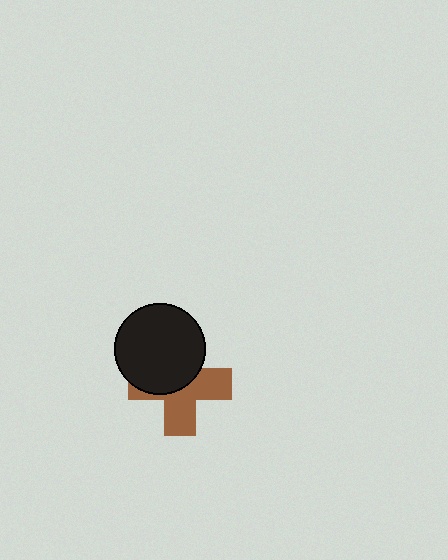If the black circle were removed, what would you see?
You would see the complete brown cross.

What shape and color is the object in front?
The object in front is a black circle.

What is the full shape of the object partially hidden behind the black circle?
The partially hidden object is a brown cross.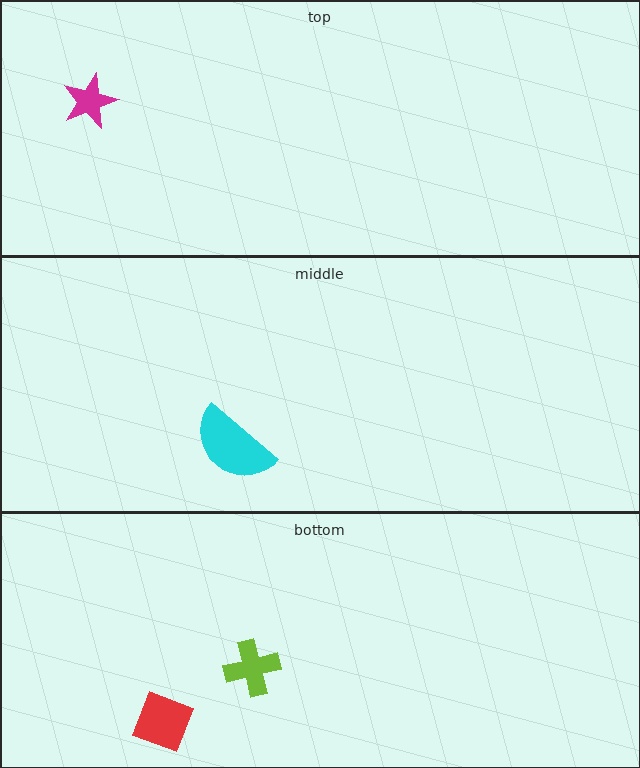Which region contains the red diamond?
The bottom region.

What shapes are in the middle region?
The cyan semicircle.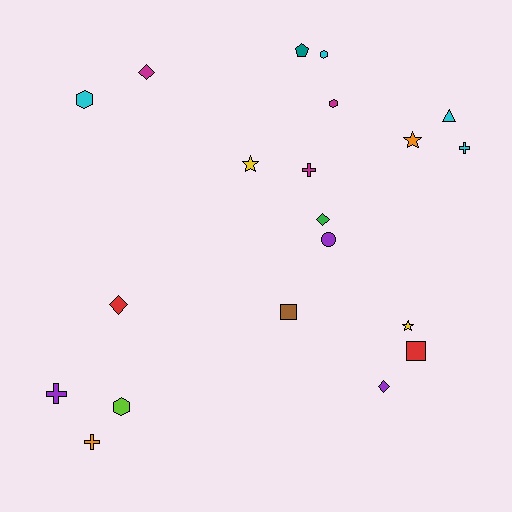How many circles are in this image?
There is 1 circle.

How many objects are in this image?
There are 20 objects.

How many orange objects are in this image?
There are 2 orange objects.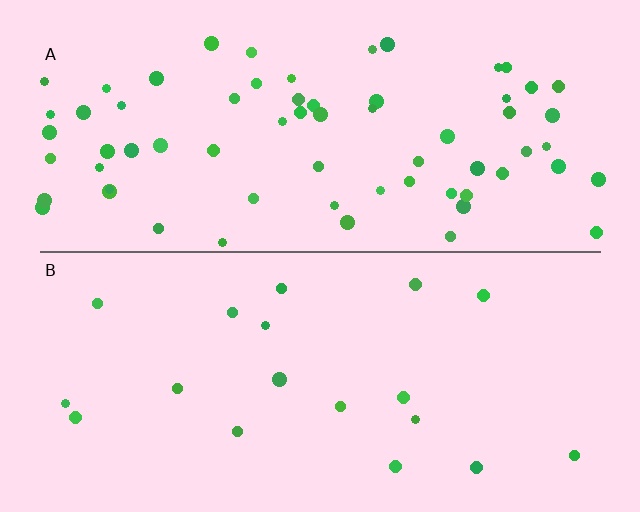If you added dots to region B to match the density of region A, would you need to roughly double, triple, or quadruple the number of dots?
Approximately quadruple.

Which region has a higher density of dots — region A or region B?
A (the top).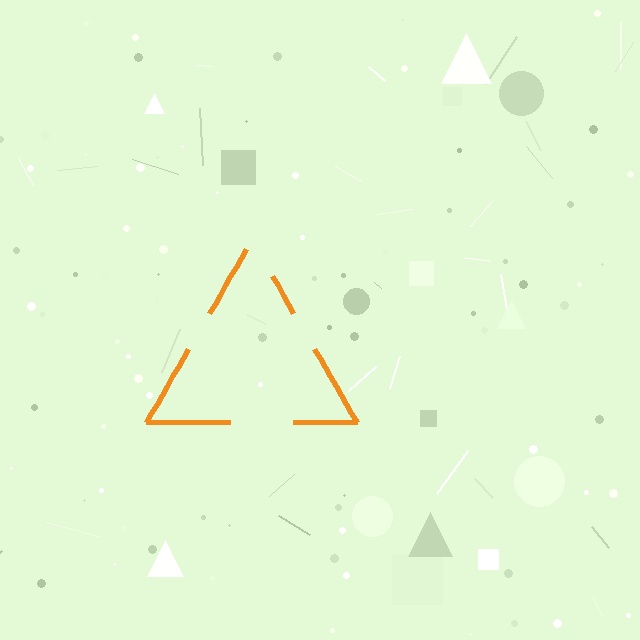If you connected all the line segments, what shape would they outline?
They would outline a triangle.